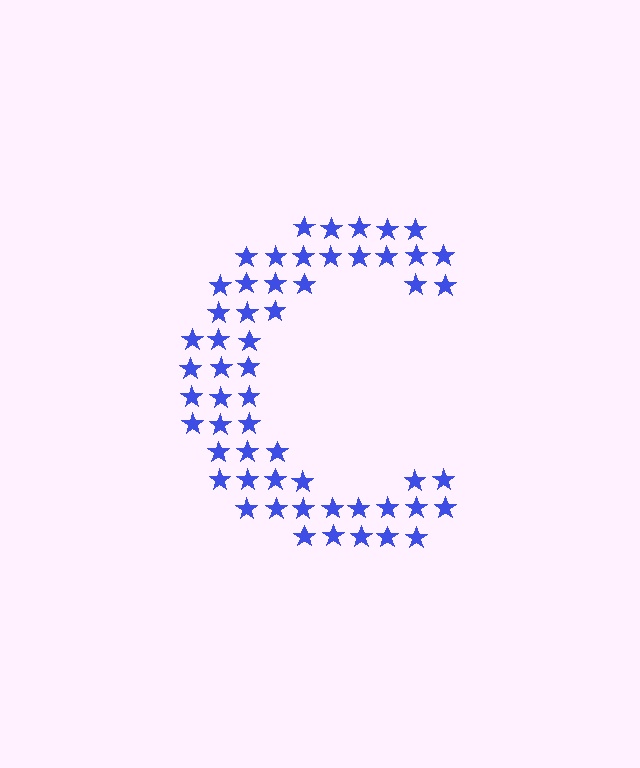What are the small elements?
The small elements are stars.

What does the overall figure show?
The overall figure shows the letter C.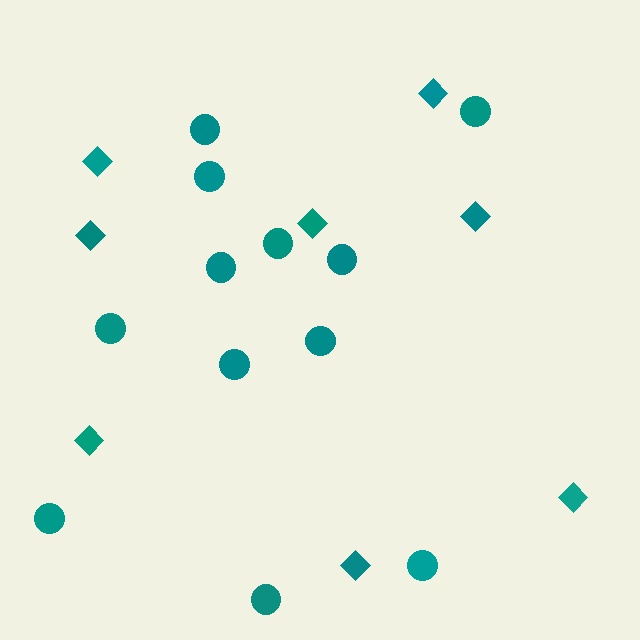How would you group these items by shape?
There are 2 groups: one group of diamonds (8) and one group of circles (12).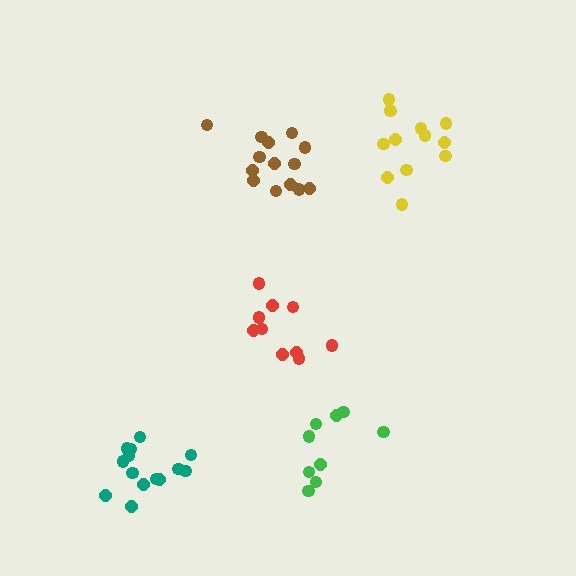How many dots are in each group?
Group 1: 14 dots, Group 2: 10 dots, Group 3: 9 dots, Group 4: 13 dots, Group 5: 14 dots (60 total).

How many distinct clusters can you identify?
There are 5 distinct clusters.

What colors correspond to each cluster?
The clusters are colored: teal, red, green, yellow, brown.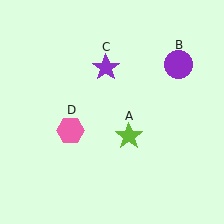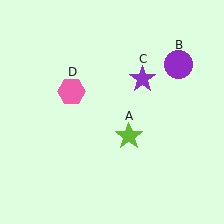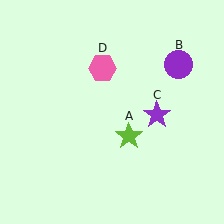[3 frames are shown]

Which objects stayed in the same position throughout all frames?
Lime star (object A) and purple circle (object B) remained stationary.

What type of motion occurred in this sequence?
The purple star (object C), pink hexagon (object D) rotated clockwise around the center of the scene.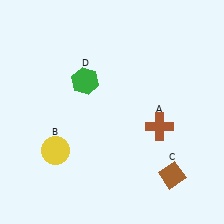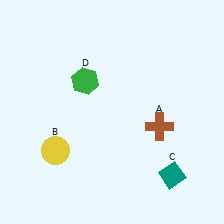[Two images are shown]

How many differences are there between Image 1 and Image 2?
There is 1 difference between the two images.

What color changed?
The diamond (C) changed from brown in Image 1 to teal in Image 2.